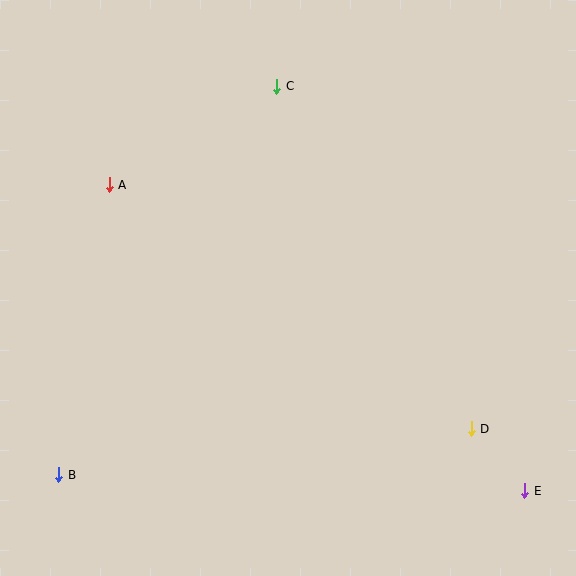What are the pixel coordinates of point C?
Point C is at (277, 86).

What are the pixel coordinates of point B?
Point B is at (59, 475).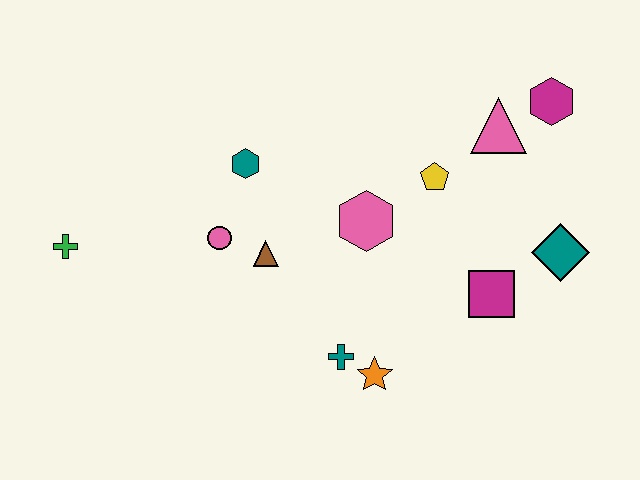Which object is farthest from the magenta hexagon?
The green cross is farthest from the magenta hexagon.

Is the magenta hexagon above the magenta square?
Yes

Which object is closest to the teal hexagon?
The pink circle is closest to the teal hexagon.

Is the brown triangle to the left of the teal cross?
Yes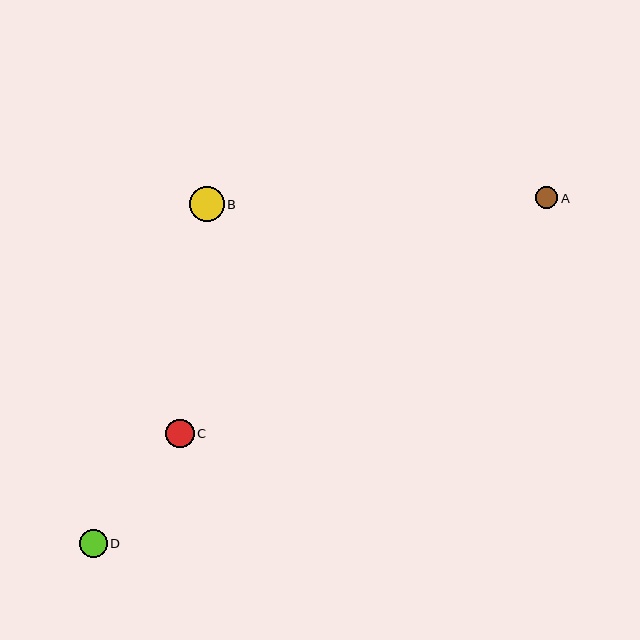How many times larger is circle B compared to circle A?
Circle B is approximately 1.5 times the size of circle A.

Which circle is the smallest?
Circle A is the smallest with a size of approximately 23 pixels.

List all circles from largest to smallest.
From largest to smallest: B, C, D, A.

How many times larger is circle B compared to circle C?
Circle B is approximately 1.2 times the size of circle C.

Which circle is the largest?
Circle B is the largest with a size of approximately 35 pixels.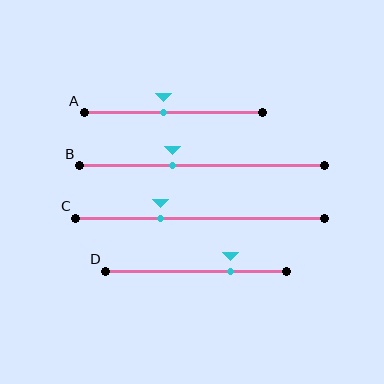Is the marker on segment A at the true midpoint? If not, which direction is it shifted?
No, the marker on segment A is shifted to the left by about 6% of the segment length.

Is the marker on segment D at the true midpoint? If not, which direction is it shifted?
No, the marker on segment D is shifted to the right by about 19% of the segment length.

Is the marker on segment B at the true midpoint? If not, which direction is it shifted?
No, the marker on segment B is shifted to the left by about 12% of the segment length.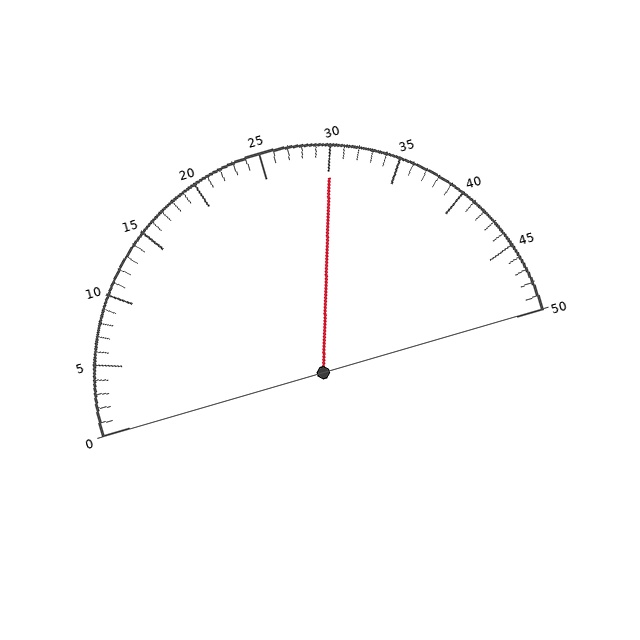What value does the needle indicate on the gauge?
The needle indicates approximately 30.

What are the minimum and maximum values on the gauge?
The gauge ranges from 0 to 50.